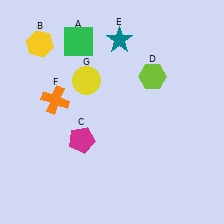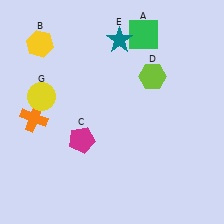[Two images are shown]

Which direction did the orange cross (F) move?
The orange cross (F) moved left.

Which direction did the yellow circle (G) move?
The yellow circle (G) moved left.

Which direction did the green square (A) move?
The green square (A) moved right.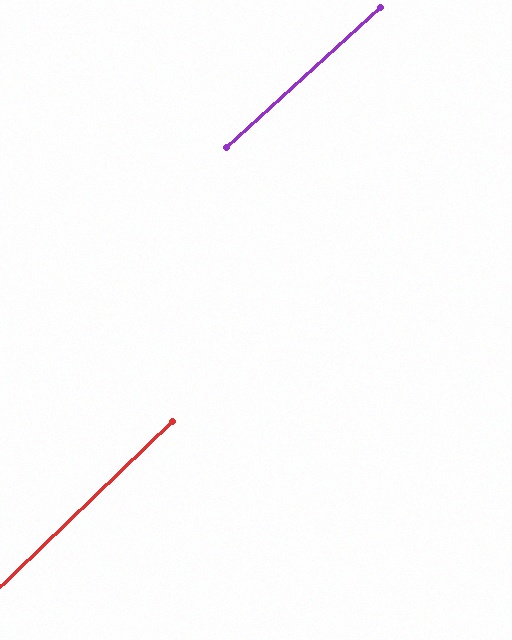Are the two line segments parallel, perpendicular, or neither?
Parallel — their directions differ by only 1.2°.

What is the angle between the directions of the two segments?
Approximately 1 degree.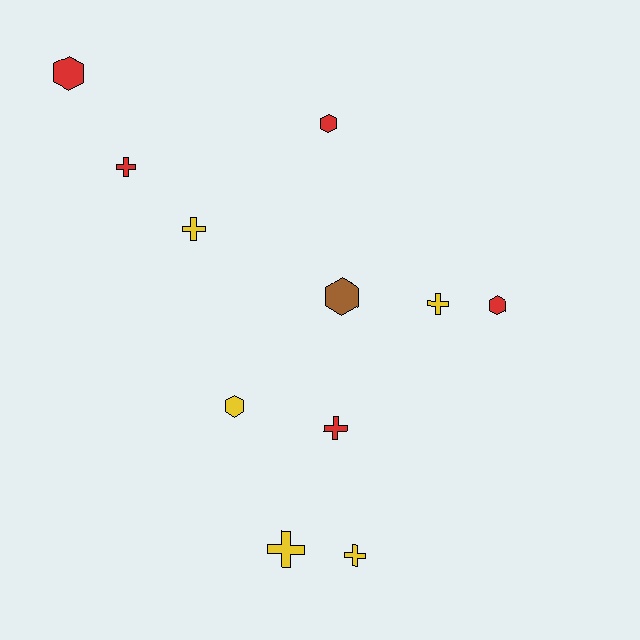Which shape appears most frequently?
Cross, with 6 objects.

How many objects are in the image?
There are 11 objects.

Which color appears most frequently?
Red, with 5 objects.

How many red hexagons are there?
There are 3 red hexagons.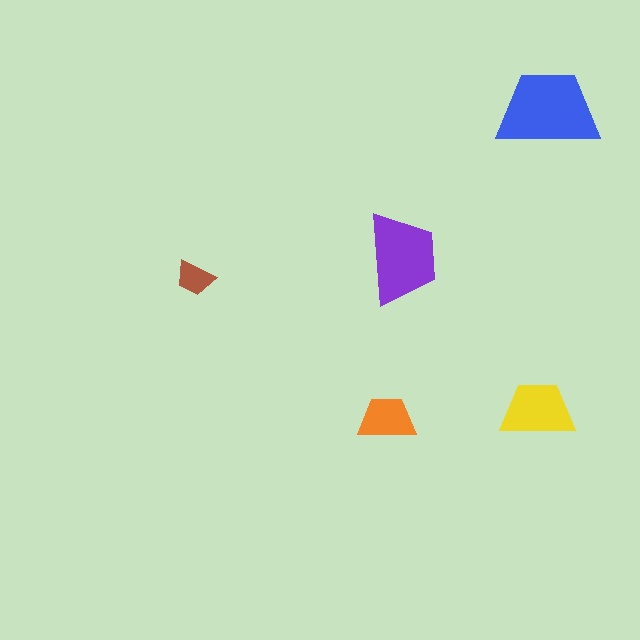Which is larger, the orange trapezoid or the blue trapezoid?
The blue one.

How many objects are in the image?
There are 5 objects in the image.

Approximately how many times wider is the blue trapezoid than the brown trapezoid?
About 2.5 times wider.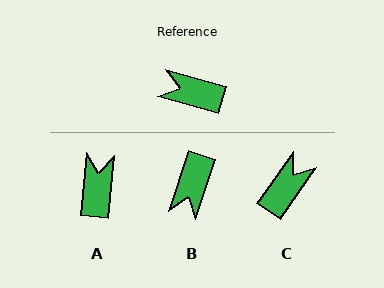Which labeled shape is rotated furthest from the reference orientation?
C, about 109 degrees away.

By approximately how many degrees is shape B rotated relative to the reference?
Approximately 88 degrees counter-clockwise.